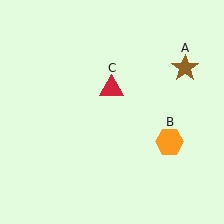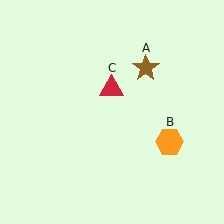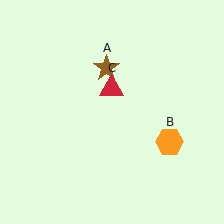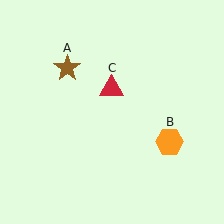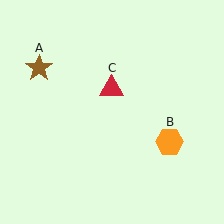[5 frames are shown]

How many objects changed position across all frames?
1 object changed position: brown star (object A).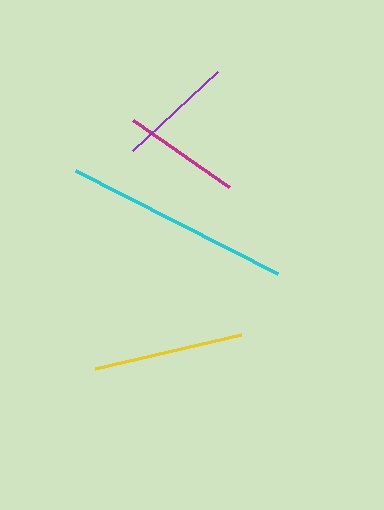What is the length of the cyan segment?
The cyan segment is approximately 227 pixels long.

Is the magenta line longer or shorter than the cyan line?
The cyan line is longer than the magenta line.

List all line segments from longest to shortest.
From longest to shortest: cyan, yellow, magenta, purple.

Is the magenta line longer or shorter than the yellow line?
The yellow line is longer than the magenta line.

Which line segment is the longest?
The cyan line is the longest at approximately 227 pixels.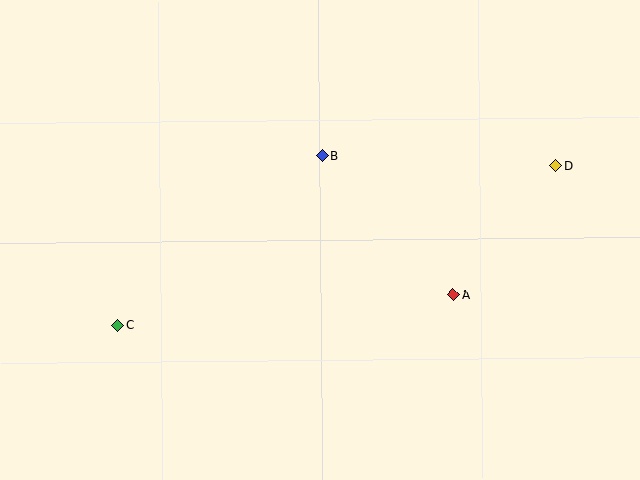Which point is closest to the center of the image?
Point B at (323, 156) is closest to the center.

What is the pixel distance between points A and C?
The distance between A and C is 337 pixels.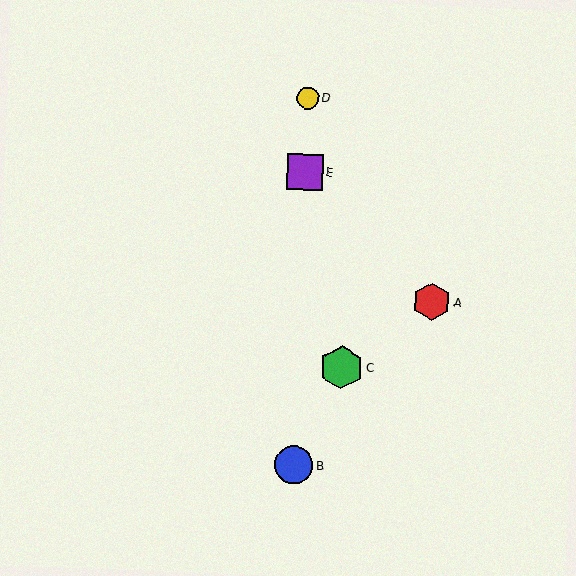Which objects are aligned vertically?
Objects B, D, E are aligned vertically.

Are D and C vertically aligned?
No, D is at x≈308 and C is at x≈341.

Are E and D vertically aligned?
Yes, both are at x≈305.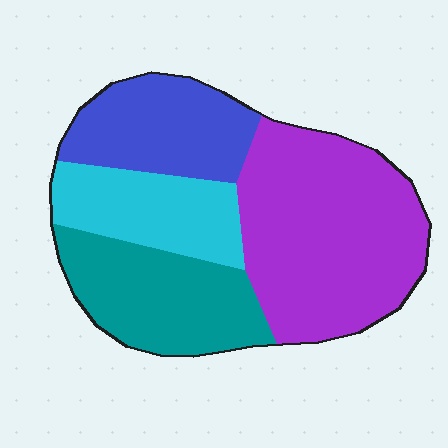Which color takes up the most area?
Purple, at roughly 40%.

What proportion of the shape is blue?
Blue takes up about one fifth (1/5) of the shape.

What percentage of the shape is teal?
Teal covers around 25% of the shape.